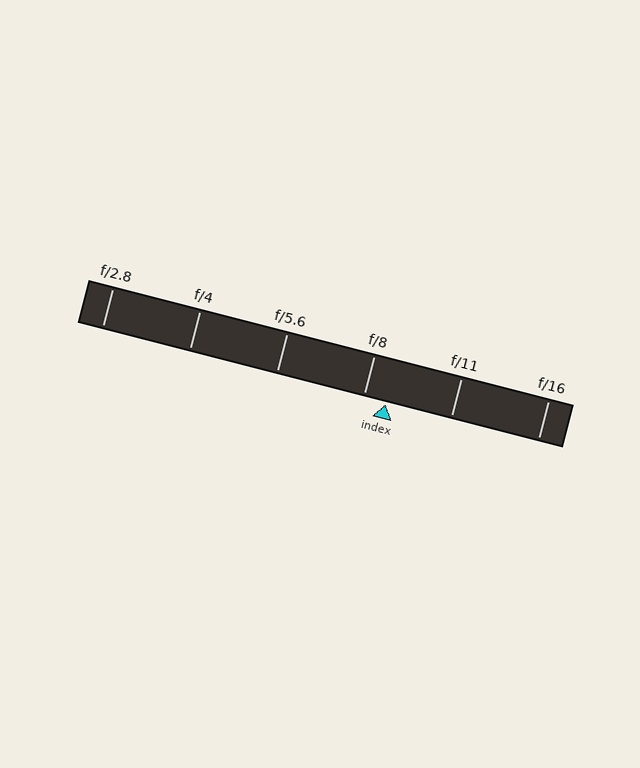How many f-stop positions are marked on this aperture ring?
There are 6 f-stop positions marked.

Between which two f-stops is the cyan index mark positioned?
The index mark is between f/8 and f/11.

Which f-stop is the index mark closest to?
The index mark is closest to f/8.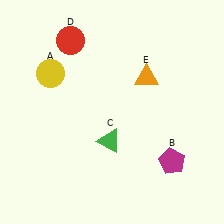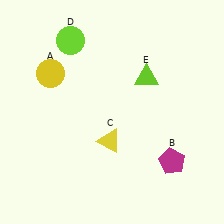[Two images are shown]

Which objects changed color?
C changed from green to yellow. D changed from red to lime. E changed from orange to lime.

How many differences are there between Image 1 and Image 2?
There are 3 differences between the two images.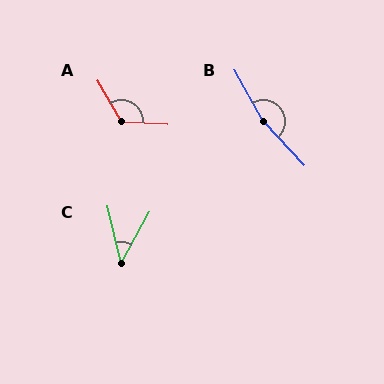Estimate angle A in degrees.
Approximately 123 degrees.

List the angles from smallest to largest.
C (42°), A (123°), B (166°).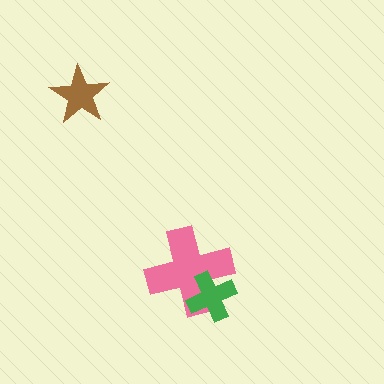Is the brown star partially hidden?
No, no other shape covers it.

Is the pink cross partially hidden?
Yes, it is partially covered by another shape.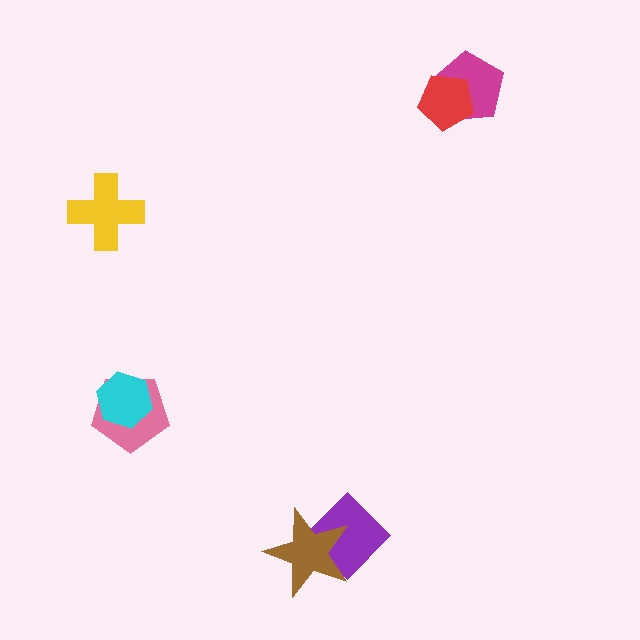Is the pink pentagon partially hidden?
Yes, it is partially covered by another shape.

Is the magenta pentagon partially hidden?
Yes, it is partially covered by another shape.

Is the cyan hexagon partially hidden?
No, no other shape covers it.